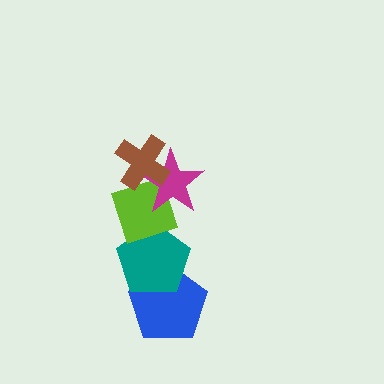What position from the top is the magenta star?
The magenta star is 2nd from the top.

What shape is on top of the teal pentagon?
The lime diamond is on top of the teal pentagon.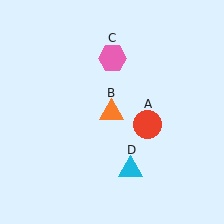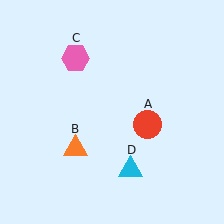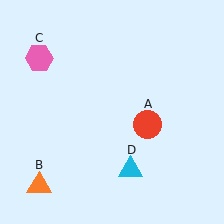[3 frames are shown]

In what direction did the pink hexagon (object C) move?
The pink hexagon (object C) moved left.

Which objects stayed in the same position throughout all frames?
Red circle (object A) and cyan triangle (object D) remained stationary.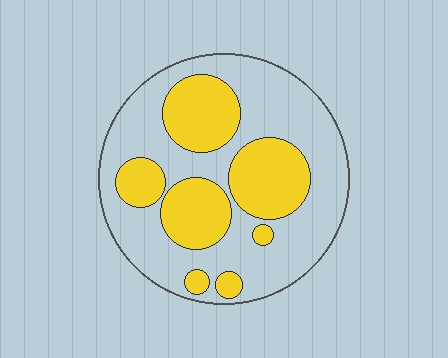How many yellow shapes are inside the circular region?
7.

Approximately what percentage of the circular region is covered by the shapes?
Approximately 35%.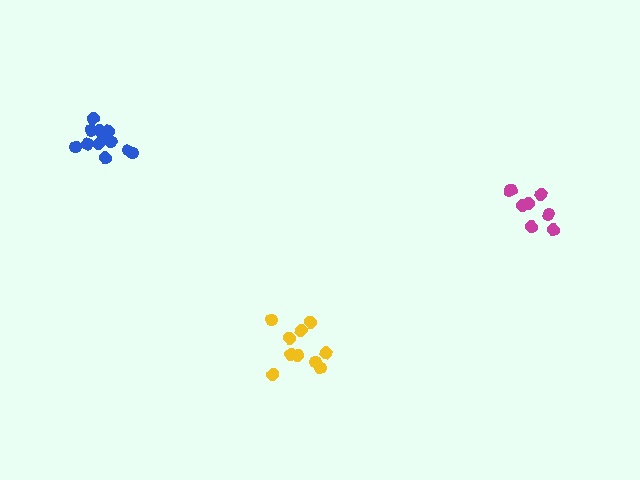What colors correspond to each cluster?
The clusters are colored: blue, yellow, magenta.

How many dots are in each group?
Group 1: 12 dots, Group 2: 10 dots, Group 3: 8 dots (30 total).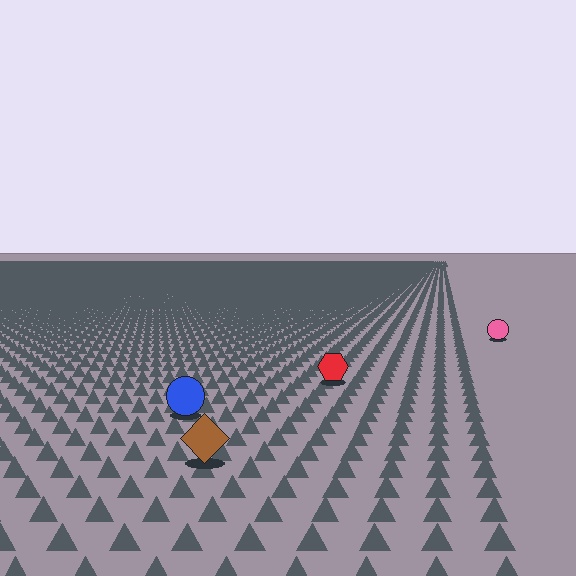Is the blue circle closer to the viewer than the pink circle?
Yes. The blue circle is closer — you can tell from the texture gradient: the ground texture is coarser near it.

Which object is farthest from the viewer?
The pink circle is farthest from the viewer. It appears smaller and the ground texture around it is denser.